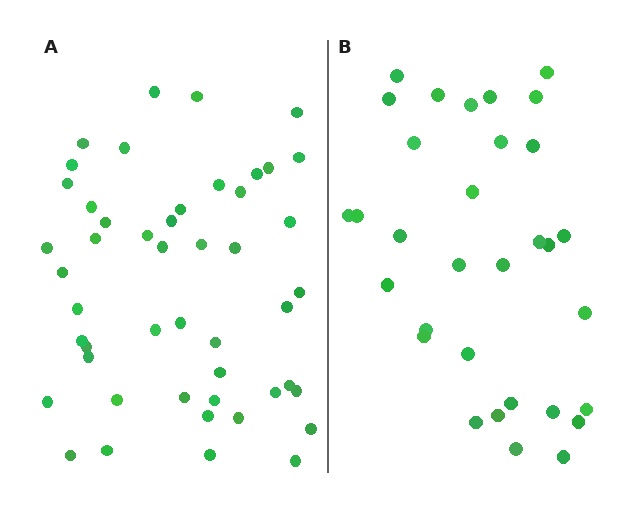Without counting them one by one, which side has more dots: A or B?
Region A (the left region) has more dots.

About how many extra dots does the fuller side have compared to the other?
Region A has approximately 15 more dots than region B.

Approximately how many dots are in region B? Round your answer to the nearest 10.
About 30 dots. (The exact count is 32, which rounds to 30.)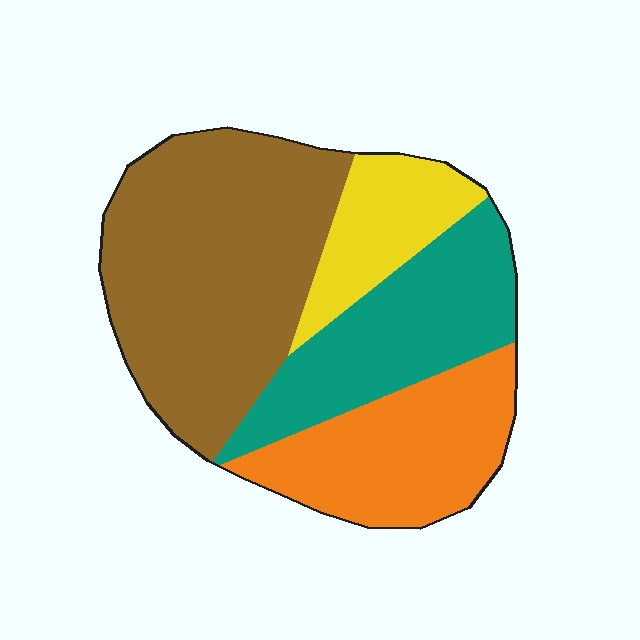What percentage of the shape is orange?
Orange takes up between a sixth and a third of the shape.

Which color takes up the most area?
Brown, at roughly 40%.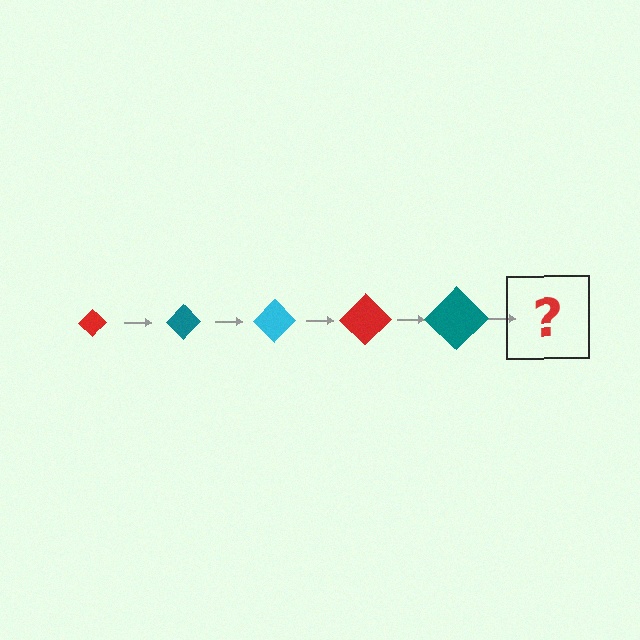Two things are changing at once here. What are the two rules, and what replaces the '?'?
The two rules are that the diamond grows larger each step and the color cycles through red, teal, and cyan. The '?' should be a cyan diamond, larger than the previous one.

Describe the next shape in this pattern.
It should be a cyan diamond, larger than the previous one.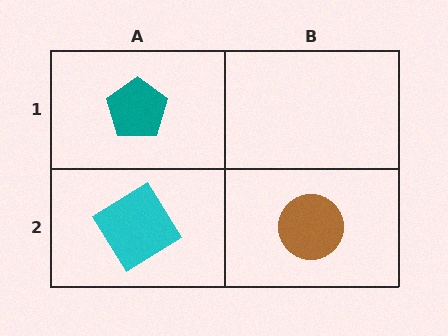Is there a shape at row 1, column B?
No, that cell is empty.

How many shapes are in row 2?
2 shapes.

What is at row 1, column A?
A teal pentagon.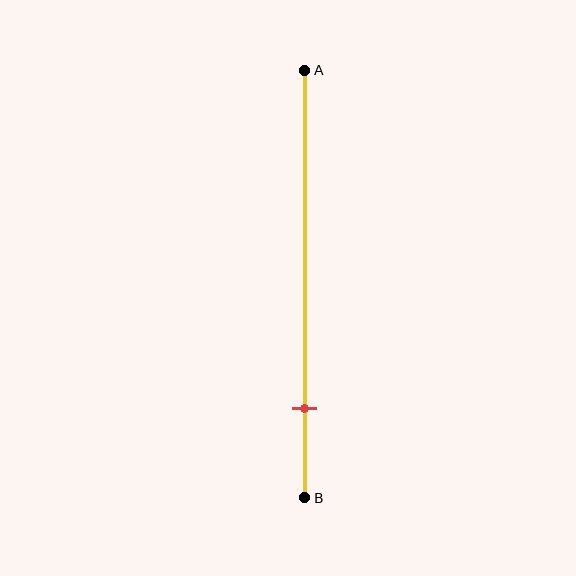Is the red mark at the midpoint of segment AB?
No, the mark is at about 80% from A, not at the 50% midpoint.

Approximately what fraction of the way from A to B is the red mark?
The red mark is approximately 80% of the way from A to B.